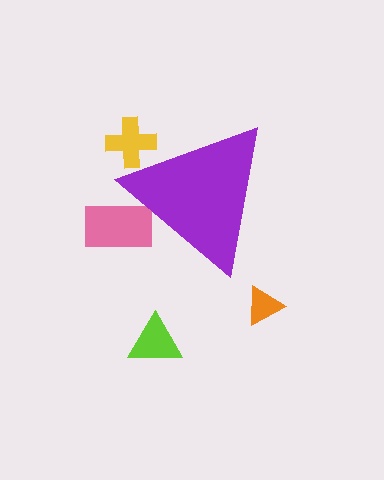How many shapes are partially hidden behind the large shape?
2 shapes are partially hidden.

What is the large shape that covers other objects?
A purple triangle.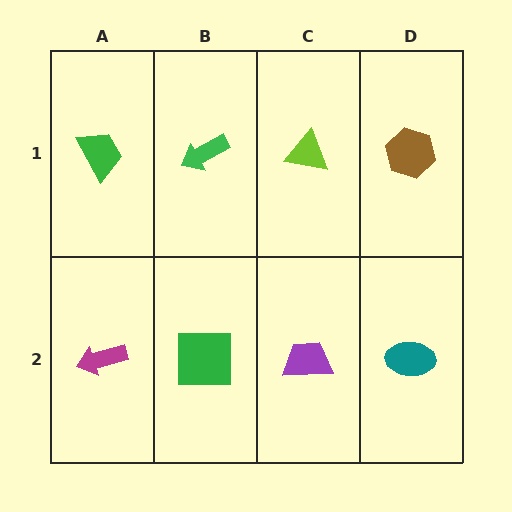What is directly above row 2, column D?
A brown hexagon.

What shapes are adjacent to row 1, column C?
A purple trapezoid (row 2, column C), a green arrow (row 1, column B), a brown hexagon (row 1, column D).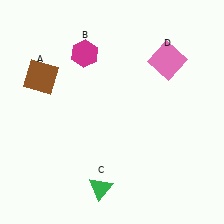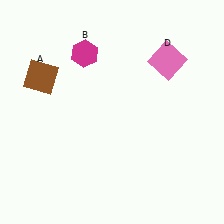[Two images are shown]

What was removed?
The green triangle (C) was removed in Image 2.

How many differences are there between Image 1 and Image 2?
There is 1 difference between the two images.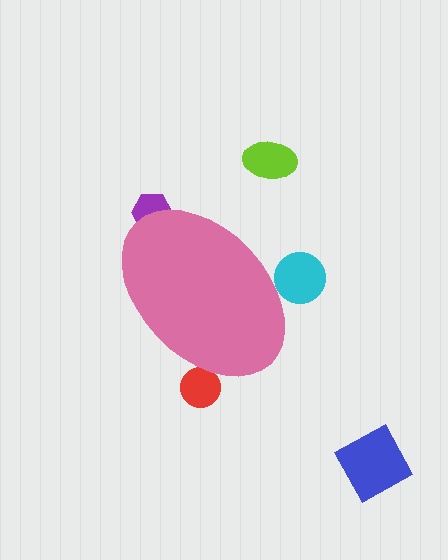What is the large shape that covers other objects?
A pink ellipse.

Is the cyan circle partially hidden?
Yes, the cyan circle is partially hidden behind the pink ellipse.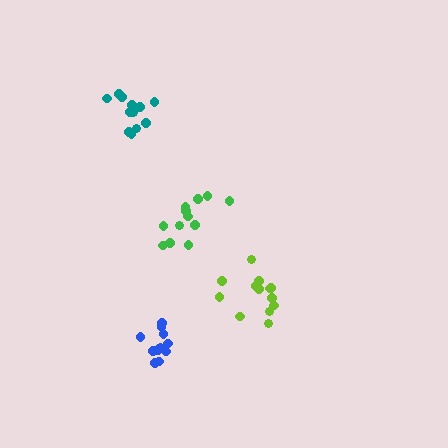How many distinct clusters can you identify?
There are 4 distinct clusters.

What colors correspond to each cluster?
The clusters are colored: blue, green, teal, lime.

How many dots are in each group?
Group 1: 11 dots, Group 2: 12 dots, Group 3: 12 dots, Group 4: 13 dots (48 total).